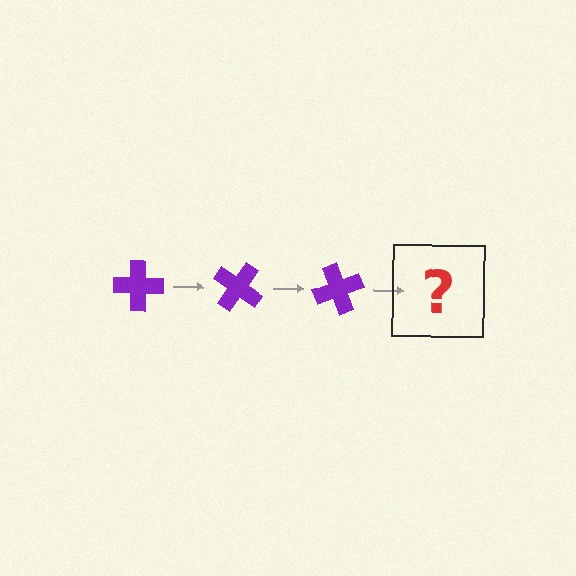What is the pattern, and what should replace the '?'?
The pattern is that the cross rotates 35 degrees each step. The '?' should be a purple cross rotated 105 degrees.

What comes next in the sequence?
The next element should be a purple cross rotated 105 degrees.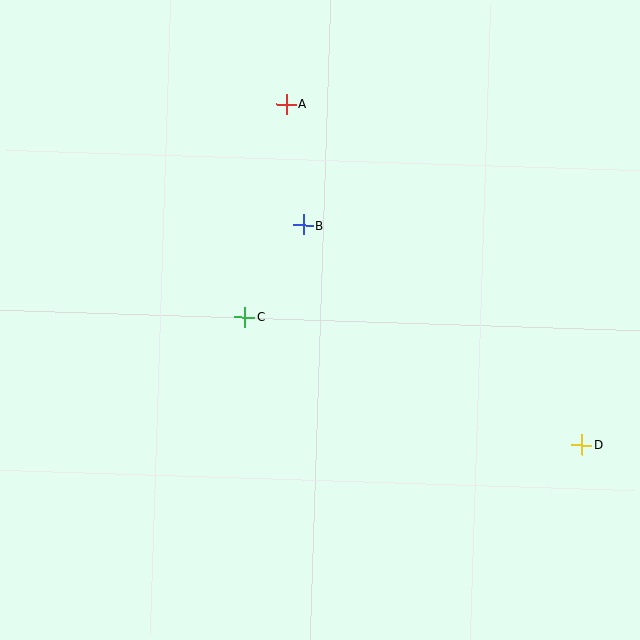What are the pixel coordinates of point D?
Point D is at (582, 445).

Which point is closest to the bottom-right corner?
Point D is closest to the bottom-right corner.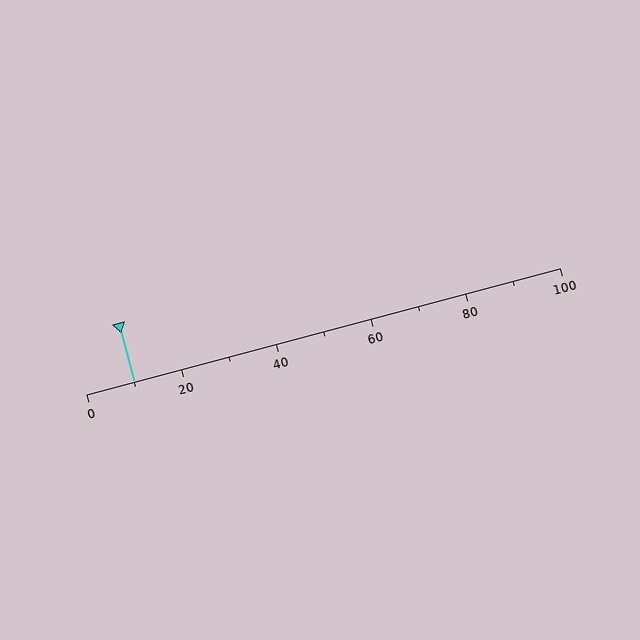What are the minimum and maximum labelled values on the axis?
The axis runs from 0 to 100.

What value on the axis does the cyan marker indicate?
The marker indicates approximately 10.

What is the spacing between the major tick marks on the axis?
The major ticks are spaced 20 apart.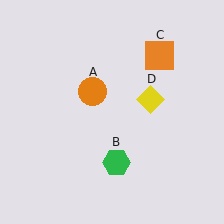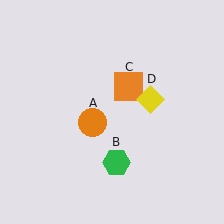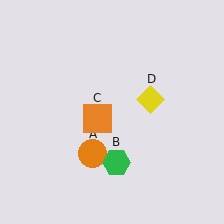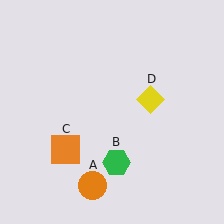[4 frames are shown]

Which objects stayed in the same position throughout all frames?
Green hexagon (object B) and yellow diamond (object D) remained stationary.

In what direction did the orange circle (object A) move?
The orange circle (object A) moved down.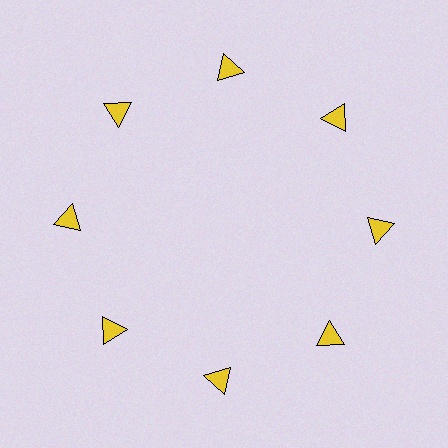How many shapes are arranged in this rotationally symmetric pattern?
There are 8 shapes, arranged in 8 groups of 1.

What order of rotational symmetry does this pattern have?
This pattern has 8-fold rotational symmetry.